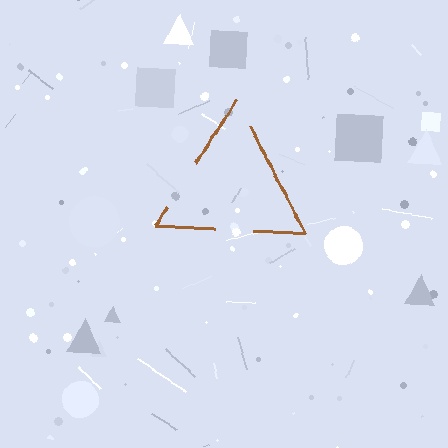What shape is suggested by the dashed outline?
The dashed outline suggests a triangle.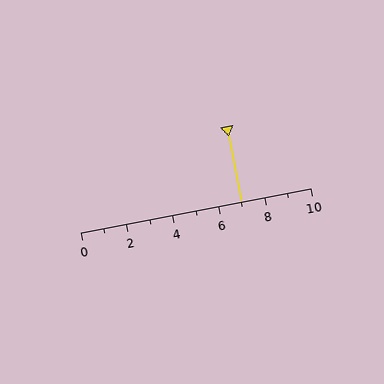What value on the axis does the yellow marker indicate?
The marker indicates approximately 7.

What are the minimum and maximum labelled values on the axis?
The axis runs from 0 to 10.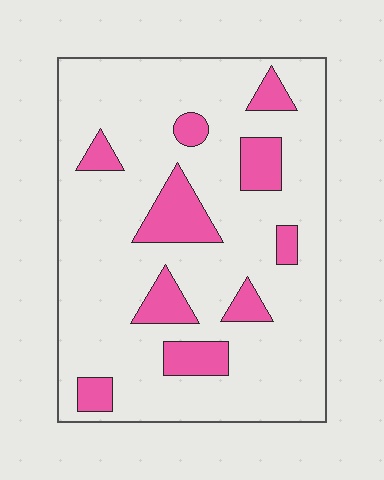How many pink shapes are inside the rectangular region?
10.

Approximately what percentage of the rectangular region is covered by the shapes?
Approximately 15%.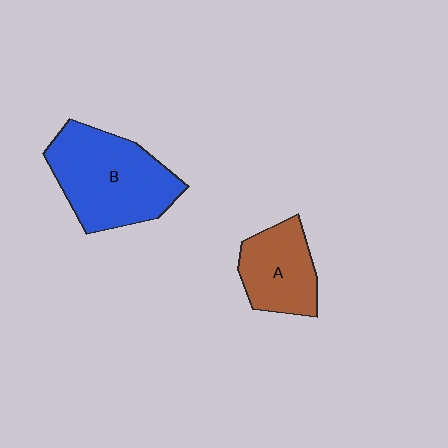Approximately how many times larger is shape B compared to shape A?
Approximately 1.6 times.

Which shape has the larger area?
Shape B (blue).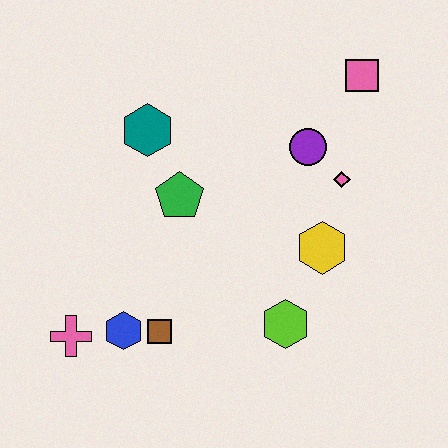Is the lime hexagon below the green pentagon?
Yes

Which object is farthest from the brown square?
The pink square is farthest from the brown square.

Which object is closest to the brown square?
The blue hexagon is closest to the brown square.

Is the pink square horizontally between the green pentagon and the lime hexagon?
No